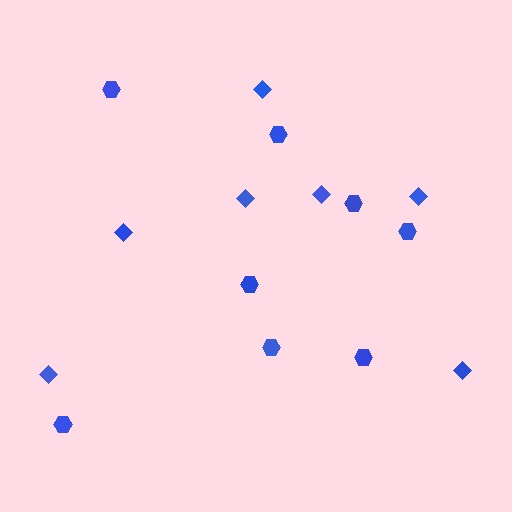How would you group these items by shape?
There are 2 groups: one group of diamonds (7) and one group of hexagons (8).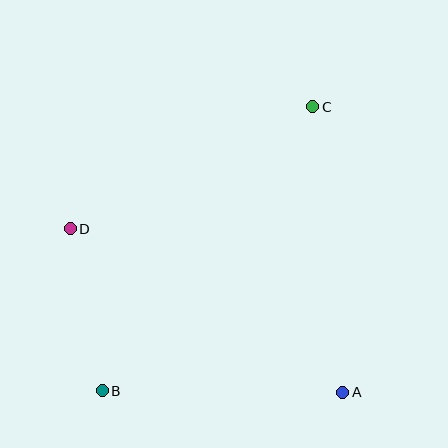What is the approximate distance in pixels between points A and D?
The distance between A and D is approximately 318 pixels.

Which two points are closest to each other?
Points B and D are closest to each other.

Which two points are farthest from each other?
Points B and C are farthest from each other.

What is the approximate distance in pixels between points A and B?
The distance between A and B is approximately 241 pixels.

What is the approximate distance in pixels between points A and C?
The distance between A and C is approximately 287 pixels.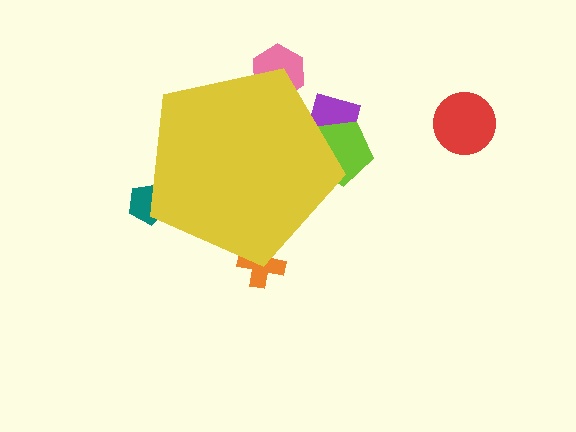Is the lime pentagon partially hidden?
Yes, the lime pentagon is partially hidden behind the yellow pentagon.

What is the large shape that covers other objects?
A yellow pentagon.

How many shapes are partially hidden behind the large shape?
5 shapes are partially hidden.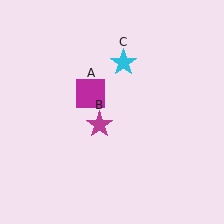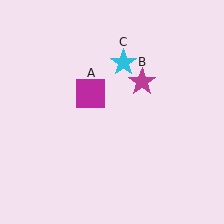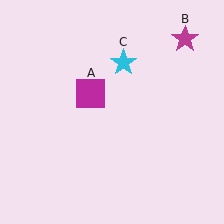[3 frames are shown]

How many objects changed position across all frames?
1 object changed position: magenta star (object B).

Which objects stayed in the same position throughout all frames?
Magenta square (object A) and cyan star (object C) remained stationary.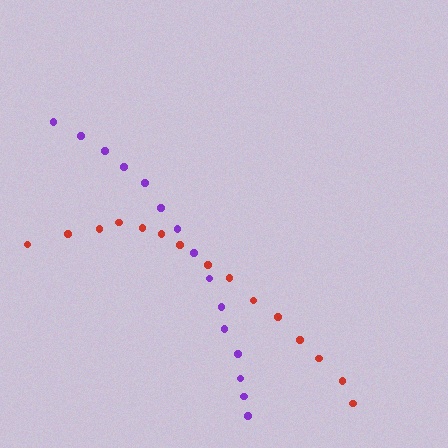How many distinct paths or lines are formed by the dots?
There are 2 distinct paths.